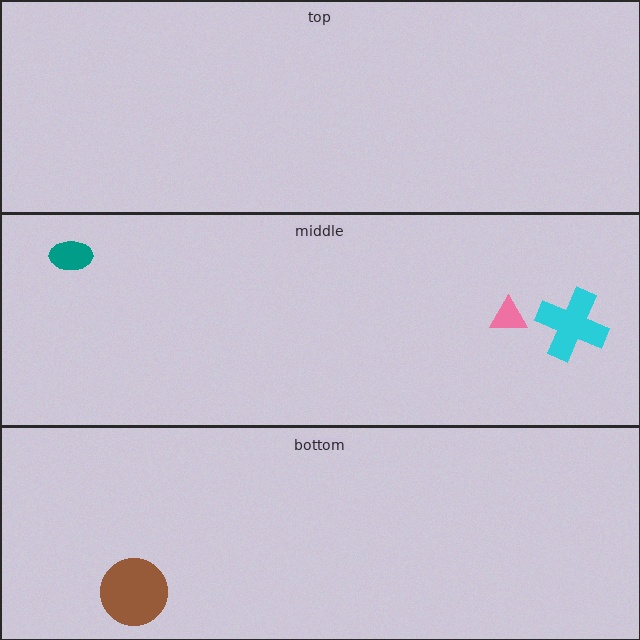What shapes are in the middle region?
The teal ellipse, the cyan cross, the pink triangle.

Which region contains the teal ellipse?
The middle region.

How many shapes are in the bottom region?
1.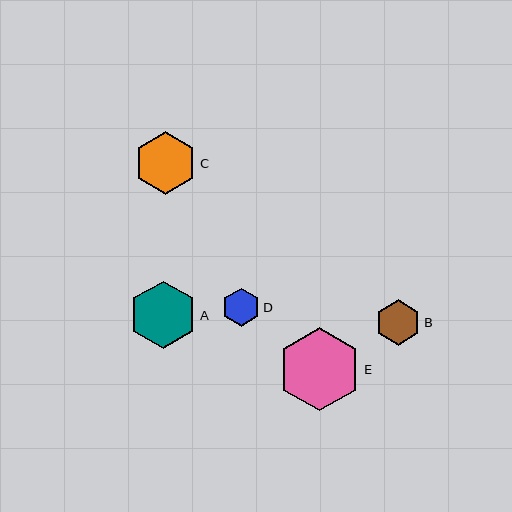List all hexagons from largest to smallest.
From largest to smallest: E, A, C, B, D.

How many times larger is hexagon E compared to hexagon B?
Hexagon E is approximately 1.8 times the size of hexagon B.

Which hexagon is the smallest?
Hexagon D is the smallest with a size of approximately 38 pixels.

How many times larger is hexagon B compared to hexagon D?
Hexagon B is approximately 1.2 times the size of hexagon D.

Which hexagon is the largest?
Hexagon E is the largest with a size of approximately 83 pixels.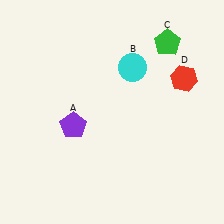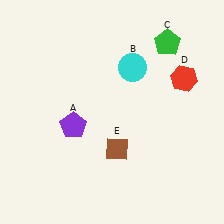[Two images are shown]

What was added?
A brown diamond (E) was added in Image 2.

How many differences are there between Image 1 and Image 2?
There is 1 difference between the two images.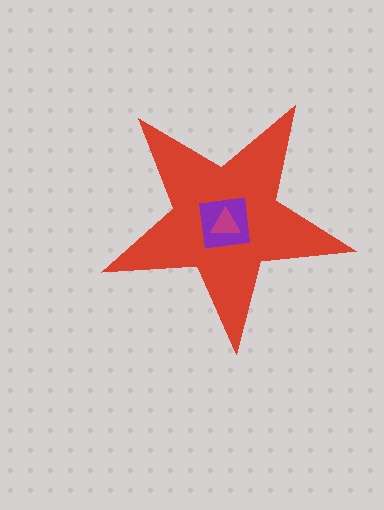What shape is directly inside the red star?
The purple square.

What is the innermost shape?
The magenta triangle.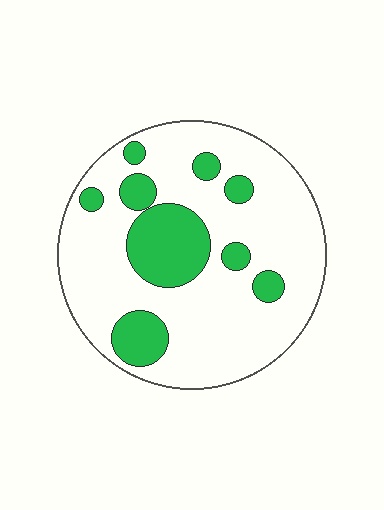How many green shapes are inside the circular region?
9.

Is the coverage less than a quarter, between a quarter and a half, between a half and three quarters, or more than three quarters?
Less than a quarter.